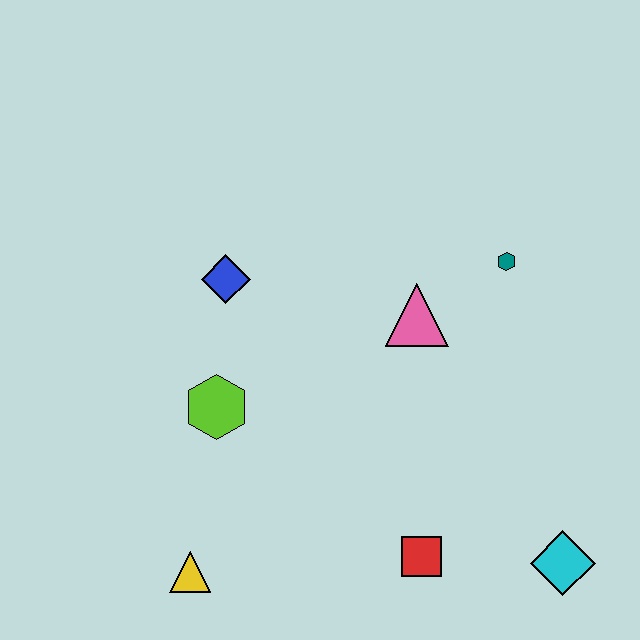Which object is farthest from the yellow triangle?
The teal hexagon is farthest from the yellow triangle.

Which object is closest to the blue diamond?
The lime hexagon is closest to the blue diamond.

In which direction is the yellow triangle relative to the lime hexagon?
The yellow triangle is below the lime hexagon.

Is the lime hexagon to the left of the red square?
Yes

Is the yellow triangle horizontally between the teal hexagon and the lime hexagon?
No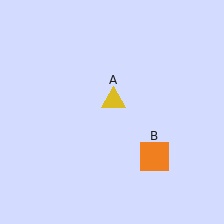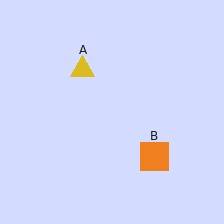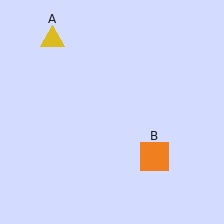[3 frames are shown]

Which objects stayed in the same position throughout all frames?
Orange square (object B) remained stationary.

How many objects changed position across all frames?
1 object changed position: yellow triangle (object A).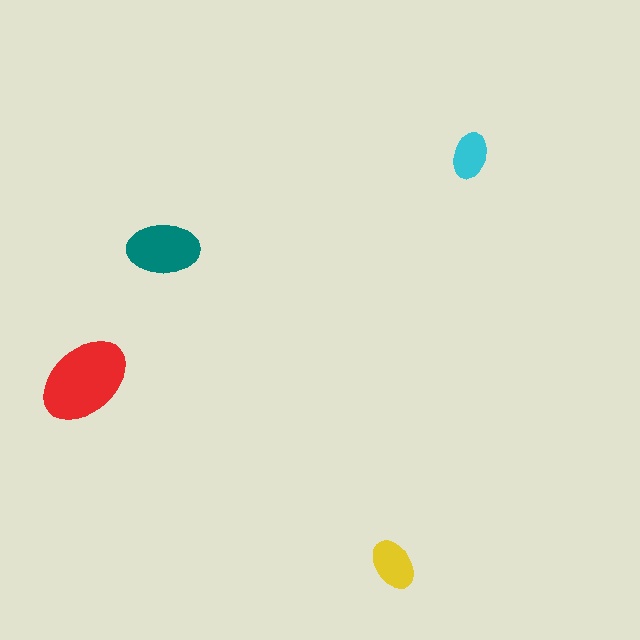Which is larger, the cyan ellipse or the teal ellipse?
The teal one.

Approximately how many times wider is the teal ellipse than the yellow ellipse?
About 1.5 times wider.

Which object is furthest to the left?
The red ellipse is leftmost.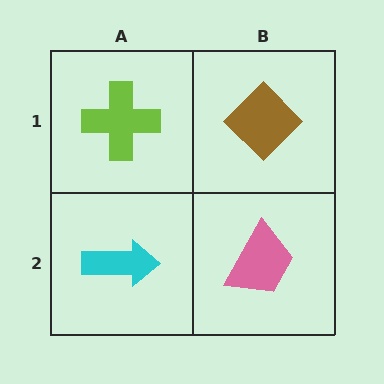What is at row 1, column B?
A brown diamond.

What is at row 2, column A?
A cyan arrow.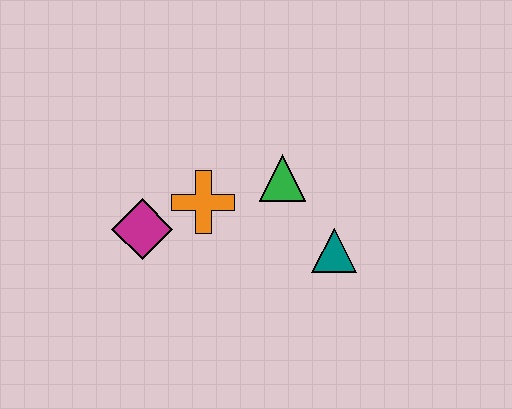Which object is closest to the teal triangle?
The green triangle is closest to the teal triangle.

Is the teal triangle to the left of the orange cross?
No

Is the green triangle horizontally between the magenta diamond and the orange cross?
No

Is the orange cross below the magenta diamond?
No